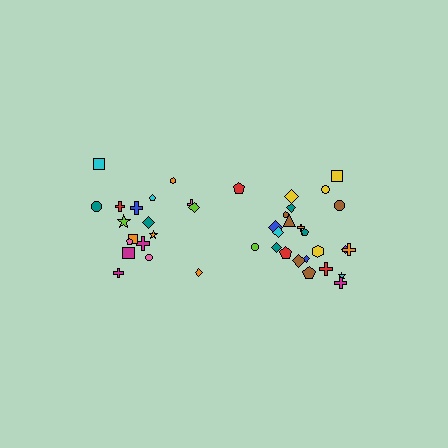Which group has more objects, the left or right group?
The right group.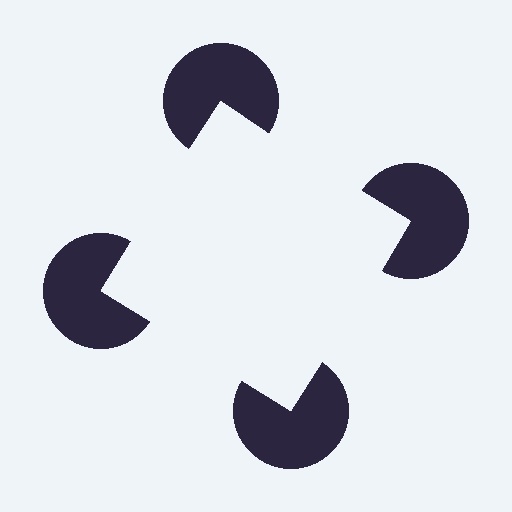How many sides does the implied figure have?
4 sides.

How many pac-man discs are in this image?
There are 4 — one at each vertex of the illusory square.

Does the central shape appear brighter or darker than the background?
It typically appears slightly brighter than the background, even though no actual brightness change is drawn.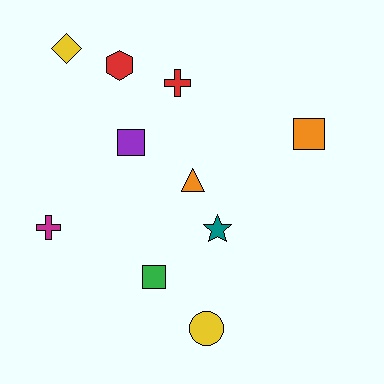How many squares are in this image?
There are 3 squares.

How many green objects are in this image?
There is 1 green object.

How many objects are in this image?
There are 10 objects.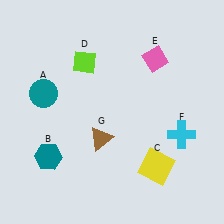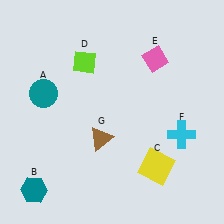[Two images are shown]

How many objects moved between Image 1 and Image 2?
1 object moved between the two images.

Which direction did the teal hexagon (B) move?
The teal hexagon (B) moved down.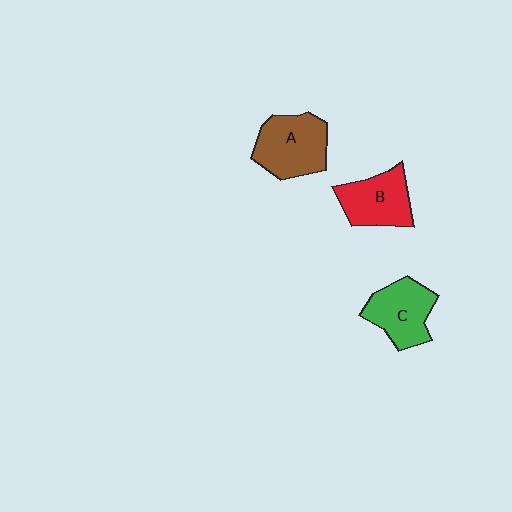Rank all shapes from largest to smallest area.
From largest to smallest: A (brown), C (green), B (red).